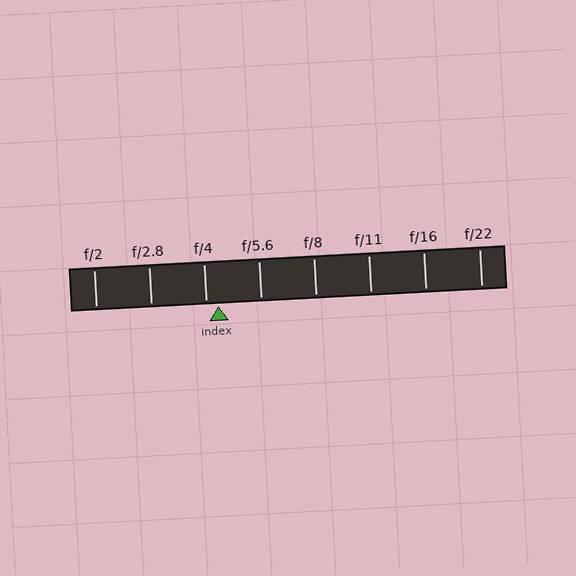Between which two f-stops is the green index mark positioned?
The index mark is between f/4 and f/5.6.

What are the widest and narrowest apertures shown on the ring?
The widest aperture shown is f/2 and the narrowest is f/22.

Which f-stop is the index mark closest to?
The index mark is closest to f/4.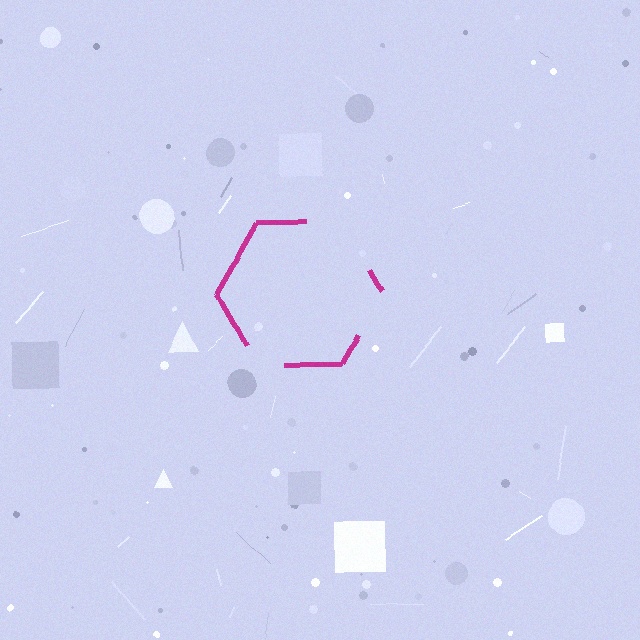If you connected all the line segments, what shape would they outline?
They would outline a hexagon.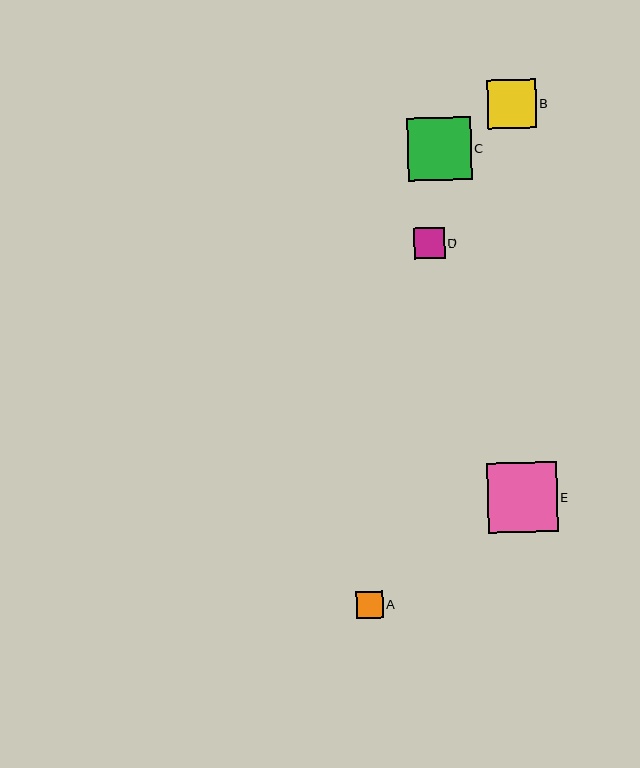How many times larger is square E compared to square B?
Square E is approximately 1.4 times the size of square B.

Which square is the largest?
Square E is the largest with a size of approximately 70 pixels.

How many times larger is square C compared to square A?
Square C is approximately 2.4 times the size of square A.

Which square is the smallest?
Square A is the smallest with a size of approximately 27 pixels.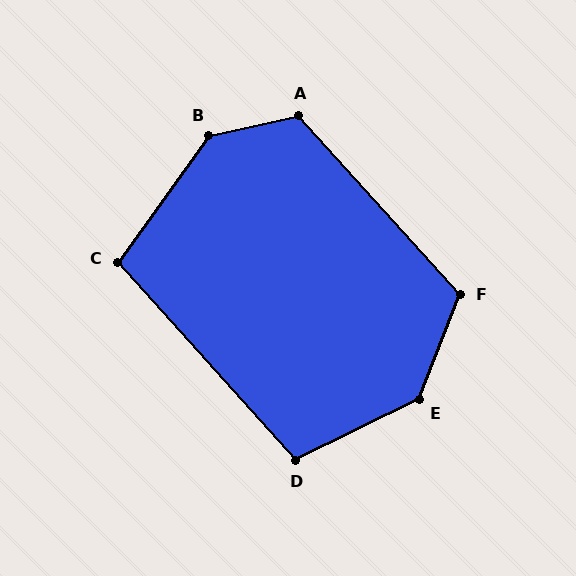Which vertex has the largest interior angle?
B, at approximately 138 degrees.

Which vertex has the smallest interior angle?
C, at approximately 103 degrees.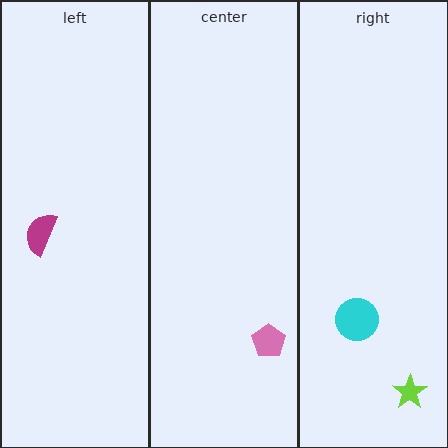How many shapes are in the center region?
1.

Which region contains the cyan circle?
The right region.